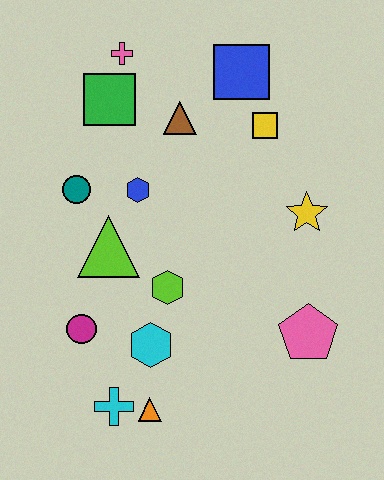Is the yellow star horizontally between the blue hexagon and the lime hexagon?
No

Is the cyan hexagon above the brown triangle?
No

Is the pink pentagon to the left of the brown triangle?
No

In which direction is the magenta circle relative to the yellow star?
The magenta circle is to the left of the yellow star.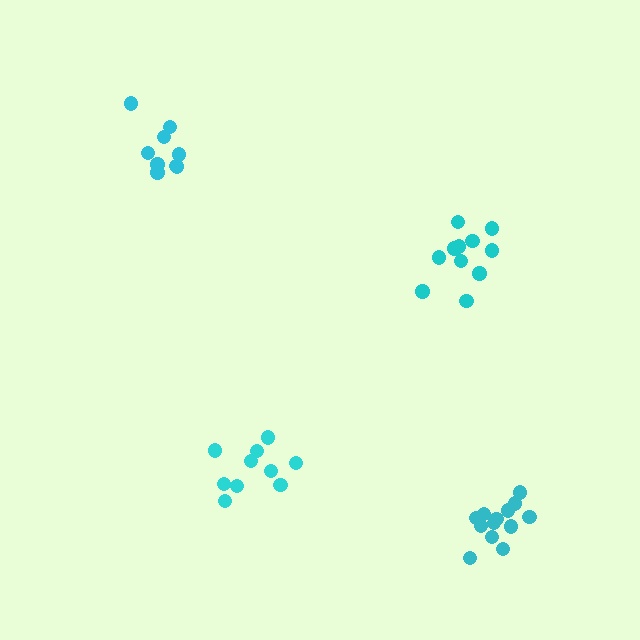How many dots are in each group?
Group 1: 13 dots, Group 2: 11 dots, Group 3: 10 dots, Group 4: 9 dots (43 total).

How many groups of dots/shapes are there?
There are 4 groups.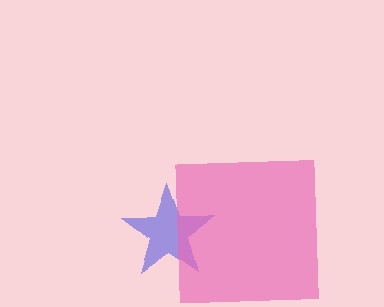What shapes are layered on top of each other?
The layered shapes are: a blue star, a pink square.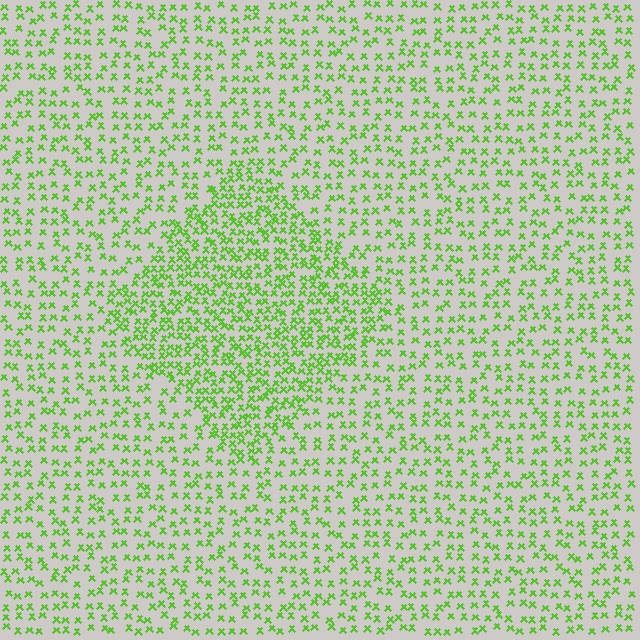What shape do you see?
I see a diamond.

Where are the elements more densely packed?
The elements are more densely packed inside the diamond boundary.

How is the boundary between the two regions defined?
The boundary is defined by a change in element density (approximately 1.9x ratio). All elements are the same color, size, and shape.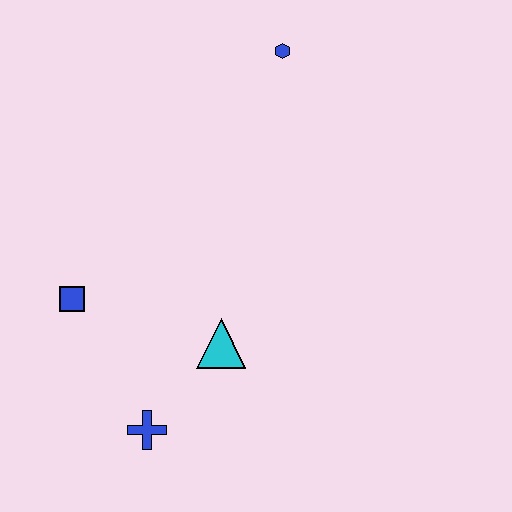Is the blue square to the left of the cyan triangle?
Yes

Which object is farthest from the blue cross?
The blue hexagon is farthest from the blue cross.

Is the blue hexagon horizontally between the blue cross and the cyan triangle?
No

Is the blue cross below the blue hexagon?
Yes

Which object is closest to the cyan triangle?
The blue cross is closest to the cyan triangle.